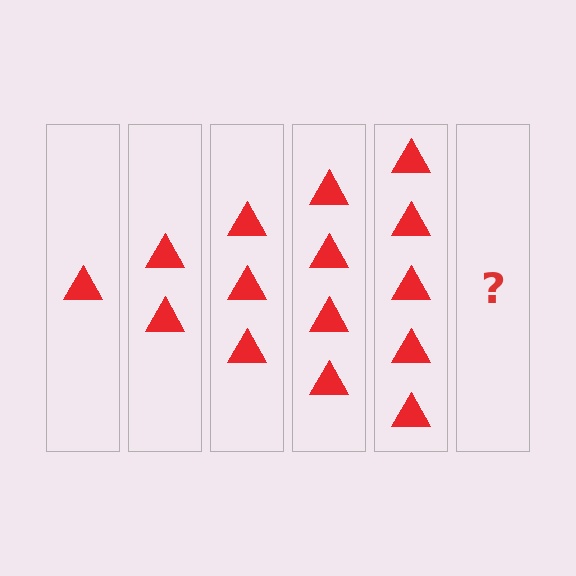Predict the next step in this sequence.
The next step is 6 triangles.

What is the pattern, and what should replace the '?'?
The pattern is that each step adds one more triangle. The '?' should be 6 triangles.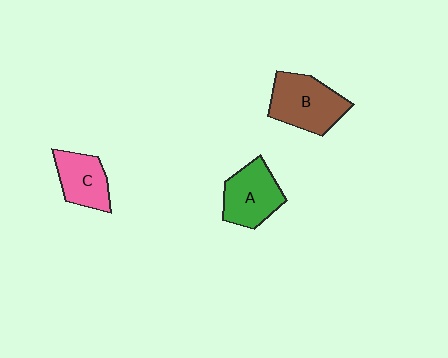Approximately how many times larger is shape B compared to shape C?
Approximately 1.4 times.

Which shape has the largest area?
Shape B (brown).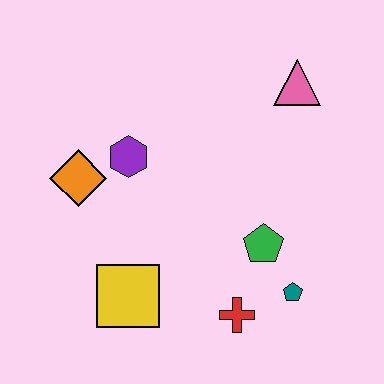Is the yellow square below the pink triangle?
Yes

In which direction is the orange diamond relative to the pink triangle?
The orange diamond is to the left of the pink triangle.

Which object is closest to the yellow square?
The red cross is closest to the yellow square.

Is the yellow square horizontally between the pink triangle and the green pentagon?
No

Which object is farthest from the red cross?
The pink triangle is farthest from the red cross.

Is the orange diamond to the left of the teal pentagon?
Yes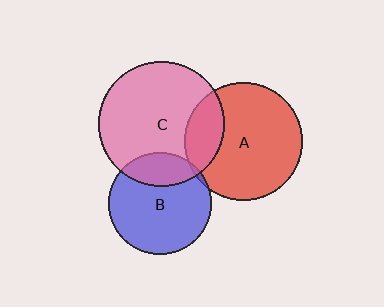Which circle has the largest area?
Circle C (pink).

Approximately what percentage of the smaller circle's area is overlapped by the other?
Approximately 5%.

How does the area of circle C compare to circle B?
Approximately 1.5 times.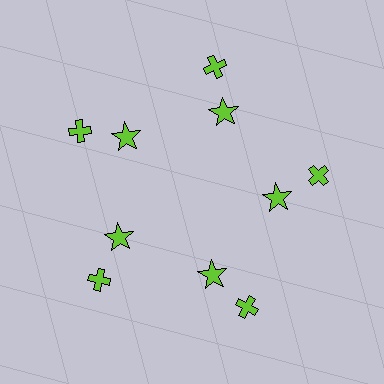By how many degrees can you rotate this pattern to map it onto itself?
The pattern maps onto itself every 72 degrees of rotation.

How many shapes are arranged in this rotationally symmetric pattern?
There are 10 shapes, arranged in 5 groups of 2.